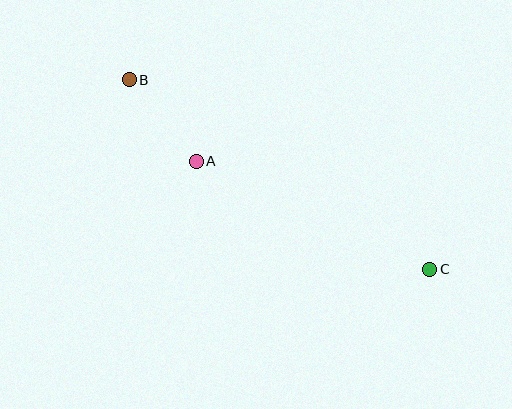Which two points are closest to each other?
Points A and B are closest to each other.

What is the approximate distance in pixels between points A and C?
The distance between A and C is approximately 257 pixels.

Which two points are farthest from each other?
Points B and C are farthest from each other.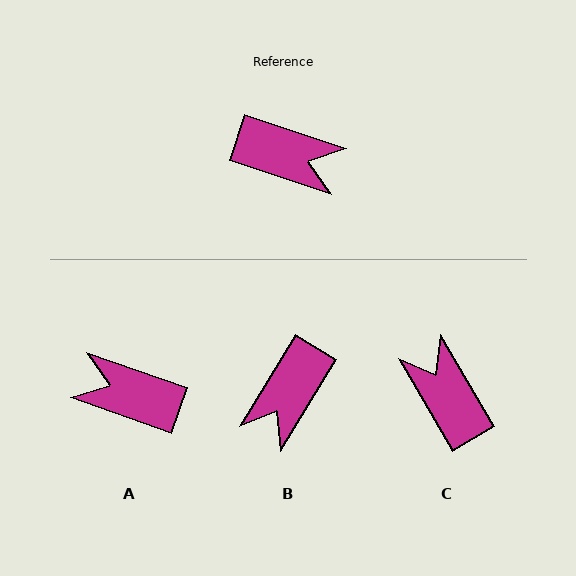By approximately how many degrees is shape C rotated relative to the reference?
Approximately 139 degrees counter-clockwise.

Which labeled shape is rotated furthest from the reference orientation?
A, about 179 degrees away.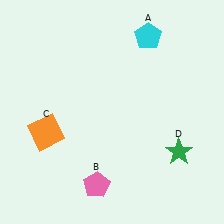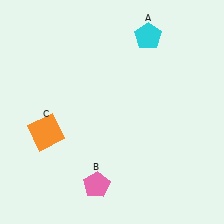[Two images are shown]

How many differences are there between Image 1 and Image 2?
There is 1 difference between the two images.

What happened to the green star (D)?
The green star (D) was removed in Image 2. It was in the bottom-right area of Image 1.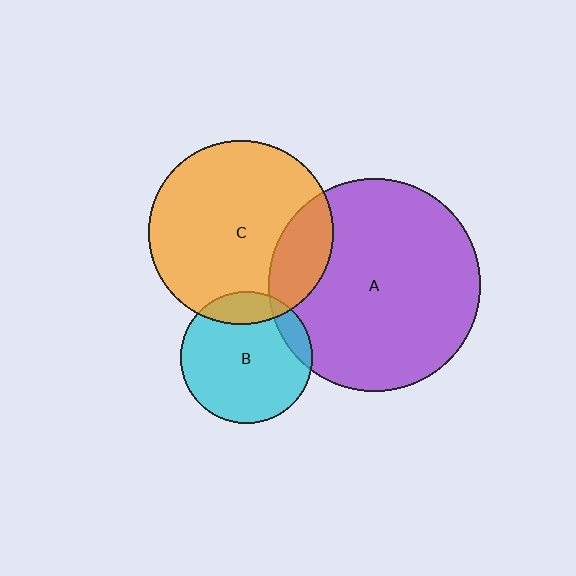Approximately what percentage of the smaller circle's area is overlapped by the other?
Approximately 10%.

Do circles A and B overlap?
Yes.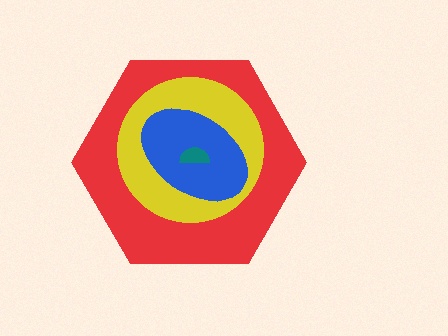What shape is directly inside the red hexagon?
The yellow circle.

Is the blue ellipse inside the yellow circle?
Yes.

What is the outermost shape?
The red hexagon.